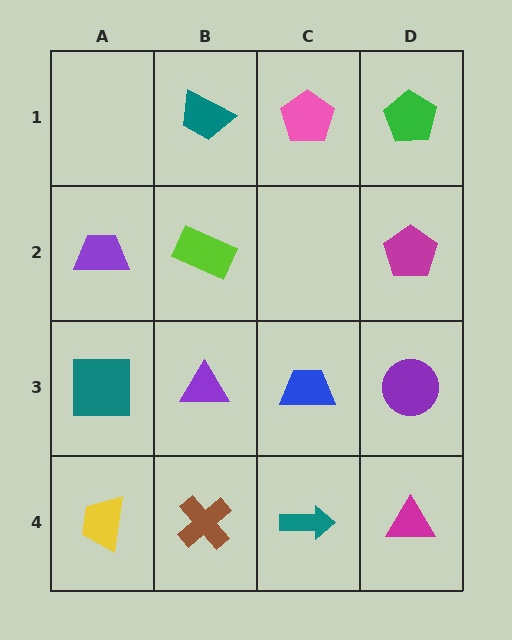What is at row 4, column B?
A brown cross.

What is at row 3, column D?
A purple circle.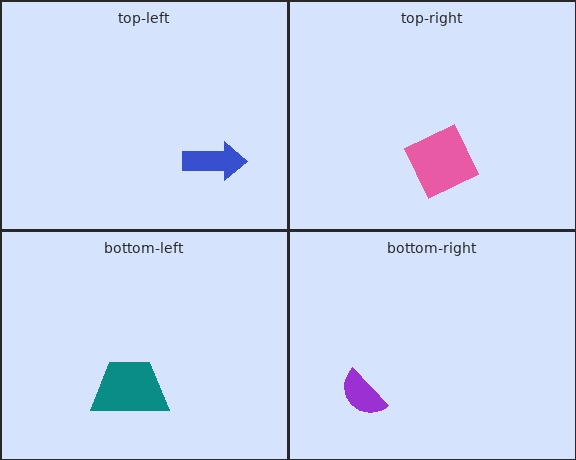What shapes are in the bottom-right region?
The purple semicircle.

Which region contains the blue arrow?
The top-left region.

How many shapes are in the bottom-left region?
1.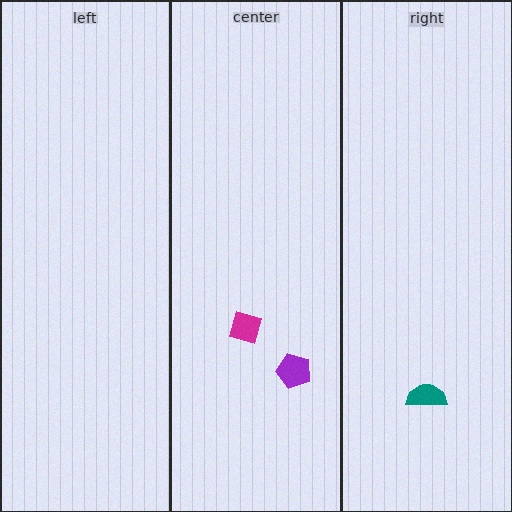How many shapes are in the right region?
1.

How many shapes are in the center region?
2.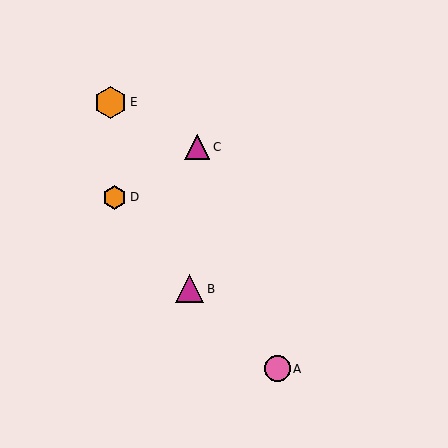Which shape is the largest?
The orange hexagon (labeled E) is the largest.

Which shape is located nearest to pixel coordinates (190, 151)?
The magenta triangle (labeled C) at (197, 147) is nearest to that location.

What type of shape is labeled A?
Shape A is a pink circle.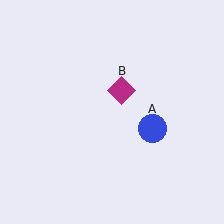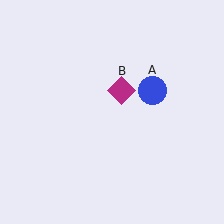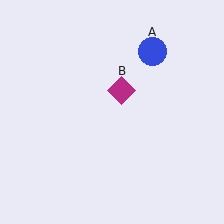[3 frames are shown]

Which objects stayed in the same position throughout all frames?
Magenta diamond (object B) remained stationary.